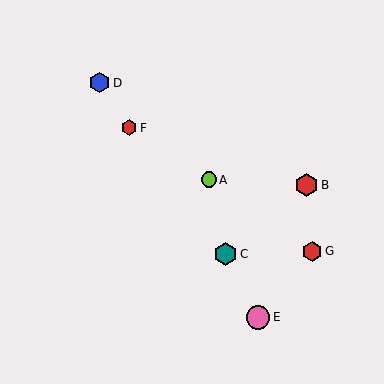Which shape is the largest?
The pink circle (labeled E) is the largest.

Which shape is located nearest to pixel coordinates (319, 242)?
The red hexagon (labeled G) at (312, 251) is nearest to that location.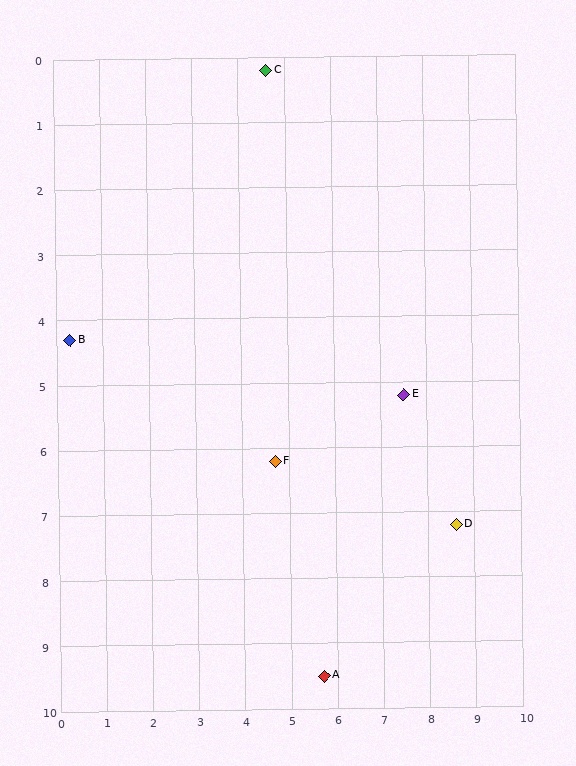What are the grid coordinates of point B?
Point B is at approximately (0.3, 4.3).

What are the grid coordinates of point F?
Point F is at approximately (4.7, 6.2).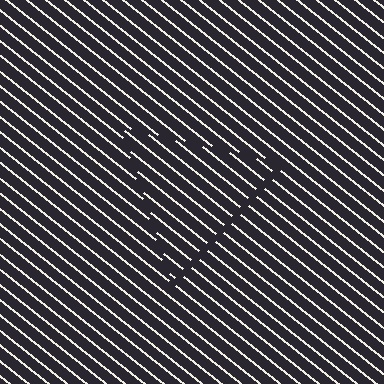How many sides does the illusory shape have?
3 sides — the line-ends trace a triangle.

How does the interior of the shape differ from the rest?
The interior of the shape contains the same grating, shifted by half a period — the contour is defined by the phase discontinuity where line-ends from the inner and outer gratings abut.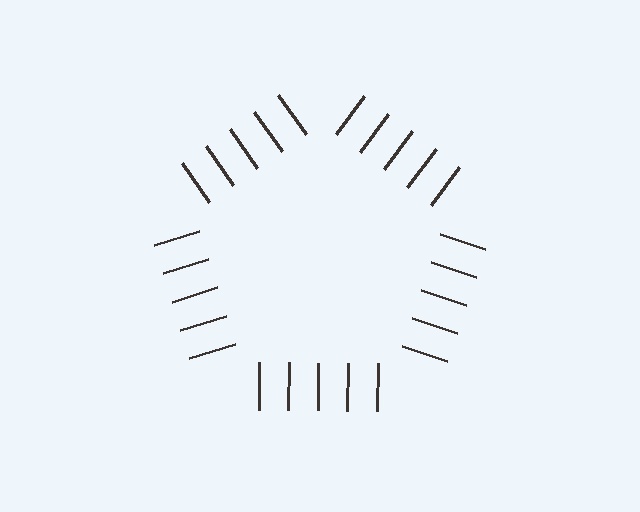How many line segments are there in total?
25 — 5 along each of the 5 edges.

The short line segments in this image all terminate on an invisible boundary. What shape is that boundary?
An illusory pentagon — the line segments terminate on its edges but no continuous stroke is drawn.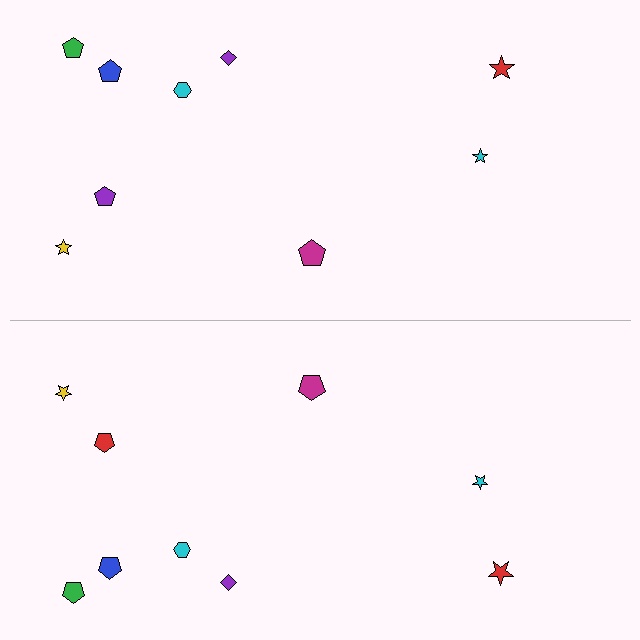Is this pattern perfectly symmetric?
No, the pattern is not perfectly symmetric. The red pentagon on the bottom side breaks the symmetry — its mirror counterpart is purple.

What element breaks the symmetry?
The red pentagon on the bottom side breaks the symmetry — its mirror counterpart is purple.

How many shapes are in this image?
There are 18 shapes in this image.